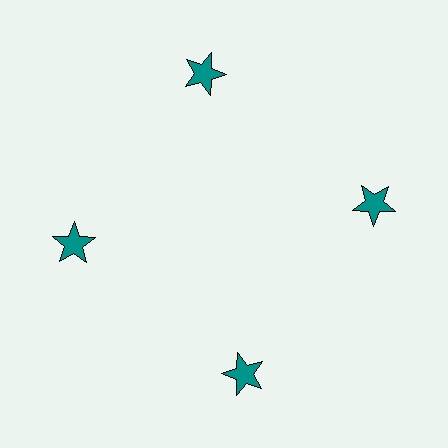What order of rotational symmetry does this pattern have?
This pattern has 4-fold rotational symmetry.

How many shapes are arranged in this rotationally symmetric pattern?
There are 4 shapes, arranged in 4 groups of 1.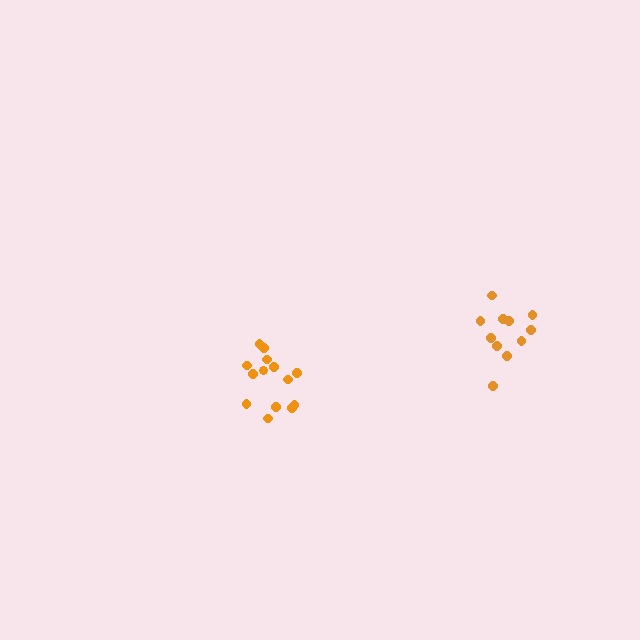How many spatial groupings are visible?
There are 2 spatial groupings.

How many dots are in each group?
Group 1: 11 dots, Group 2: 14 dots (25 total).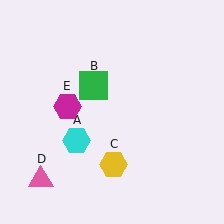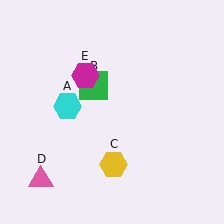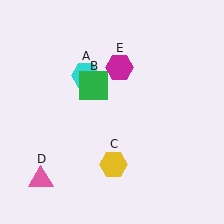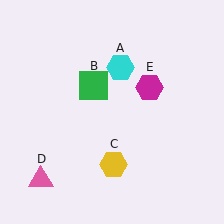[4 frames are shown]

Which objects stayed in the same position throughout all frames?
Green square (object B) and yellow hexagon (object C) and pink triangle (object D) remained stationary.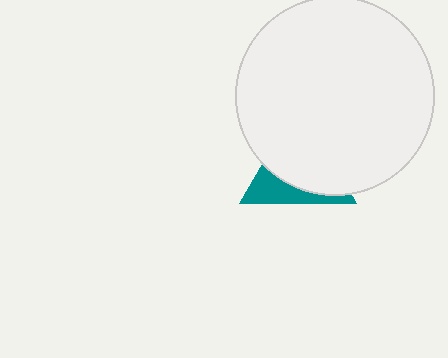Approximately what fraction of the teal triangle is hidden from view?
Roughly 69% of the teal triangle is hidden behind the white circle.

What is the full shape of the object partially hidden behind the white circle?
The partially hidden object is a teal triangle.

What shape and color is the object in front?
The object in front is a white circle.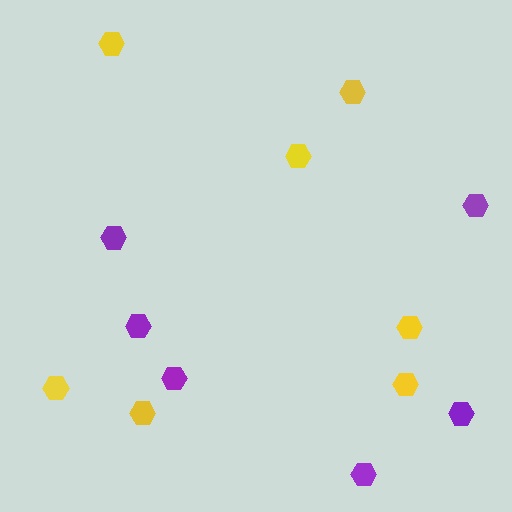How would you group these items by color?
There are 2 groups: one group of purple hexagons (6) and one group of yellow hexagons (7).